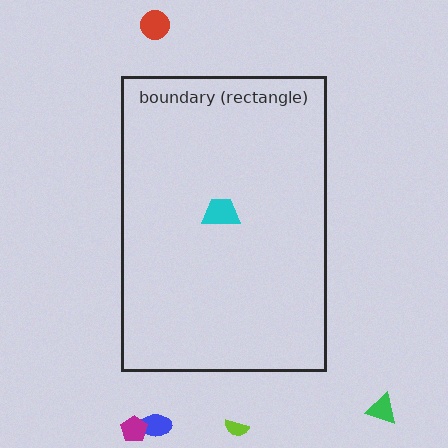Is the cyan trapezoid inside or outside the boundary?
Inside.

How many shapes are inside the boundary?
1 inside, 5 outside.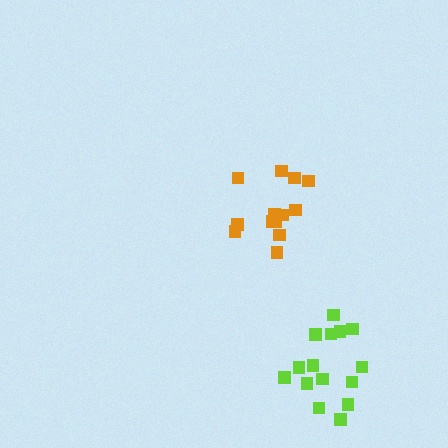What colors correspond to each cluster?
The clusters are colored: lime, orange.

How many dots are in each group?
Group 1: 15 dots, Group 2: 13 dots (28 total).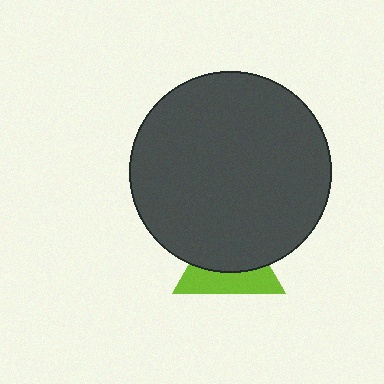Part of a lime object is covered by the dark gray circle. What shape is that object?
It is a triangle.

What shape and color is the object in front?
The object in front is a dark gray circle.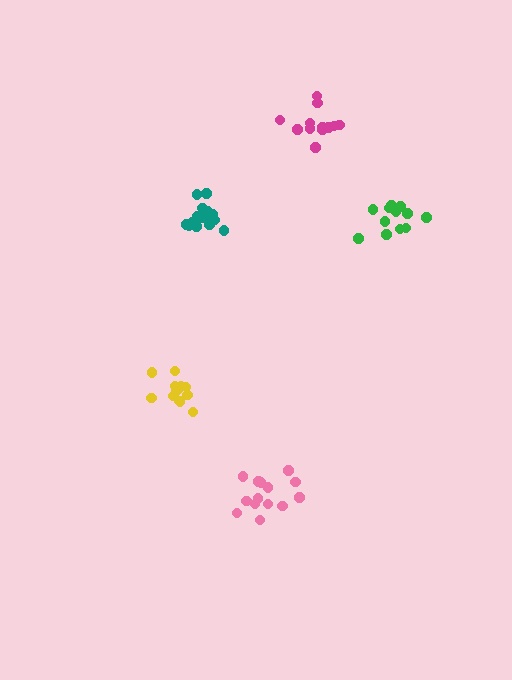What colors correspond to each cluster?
The clusters are colored: pink, magenta, teal, yellow, green.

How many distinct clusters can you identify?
There are 5 distinct clusters.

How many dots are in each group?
Group 1: 15 dots, Group 2: 12 dots, Group 3: 15 dots, Group 4: 12 dots, Group 5: 12 dots (66 total).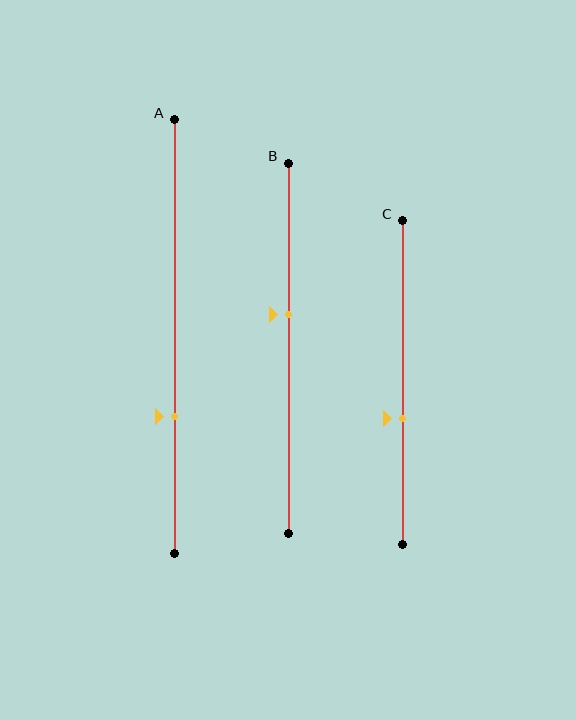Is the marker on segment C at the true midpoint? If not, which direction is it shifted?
No, the marker on segment C is shifted downward by about 11% of the segment length.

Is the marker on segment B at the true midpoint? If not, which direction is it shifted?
No, the marker on segment B is shifted upward by about 9% of the segment length.